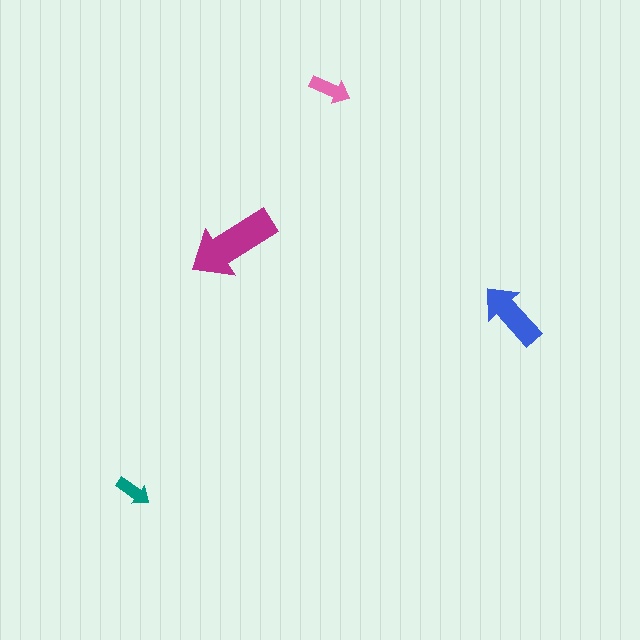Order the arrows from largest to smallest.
the magenta one, the blue one, the pink one, the teal one.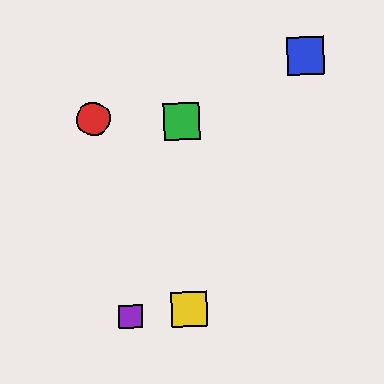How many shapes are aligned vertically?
2 shapes (the green square, the yellow square) are aligned vertically.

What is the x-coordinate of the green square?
The green square is at x≈182.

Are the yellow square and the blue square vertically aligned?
No, the yellow square is at x≈189 and the blue square is at x≈306.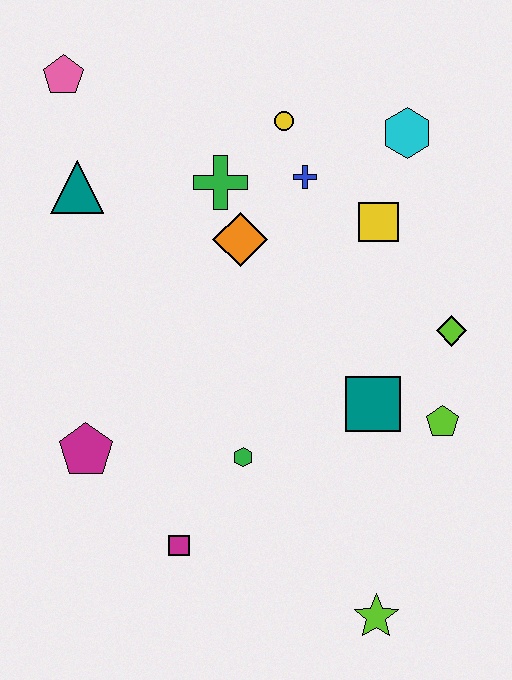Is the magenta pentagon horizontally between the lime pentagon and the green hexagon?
No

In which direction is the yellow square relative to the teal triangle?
The yellow square is to the right of the teal triangle.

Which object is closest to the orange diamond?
The green cross is closest to the orange diamond.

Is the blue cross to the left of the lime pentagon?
Yes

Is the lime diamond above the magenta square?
Yes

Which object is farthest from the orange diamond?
The lime star is farthest from the orange diamond.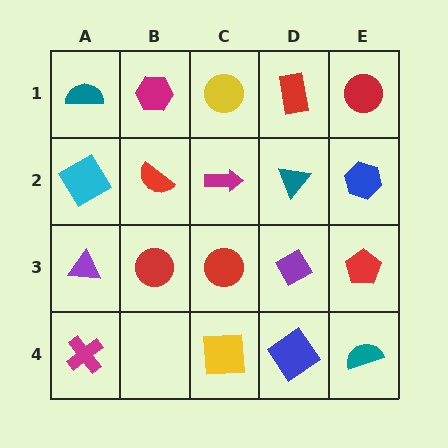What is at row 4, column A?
A magenta cross.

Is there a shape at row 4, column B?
No, that cell is empty.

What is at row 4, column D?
A blue diamond.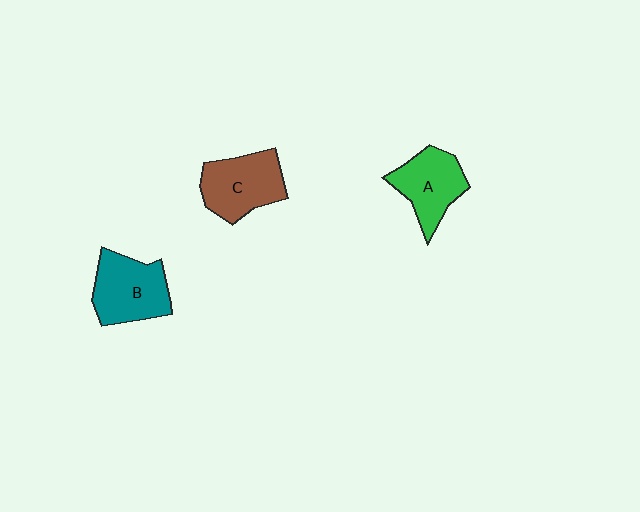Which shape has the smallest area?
Shape A (green).